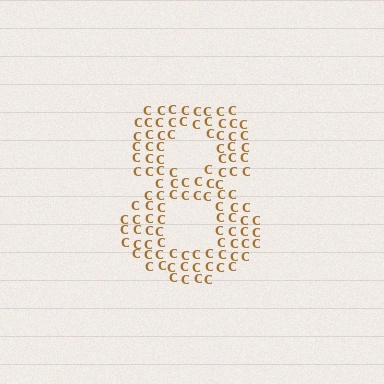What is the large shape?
The large shape is the digit 8.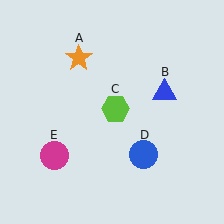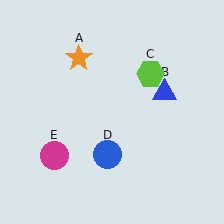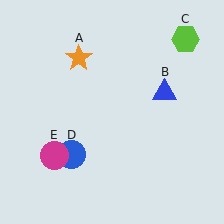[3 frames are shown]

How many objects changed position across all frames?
2 objects changed position: lime hexagon (object C), blue circle (object D).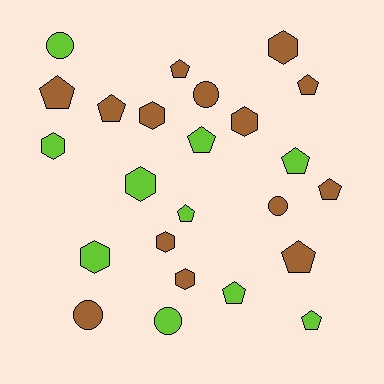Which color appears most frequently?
Brown, with 14 objects.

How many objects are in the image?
There are 24 objects.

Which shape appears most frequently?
Pentagon, with 11 objects.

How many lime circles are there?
There are 2 lime circles.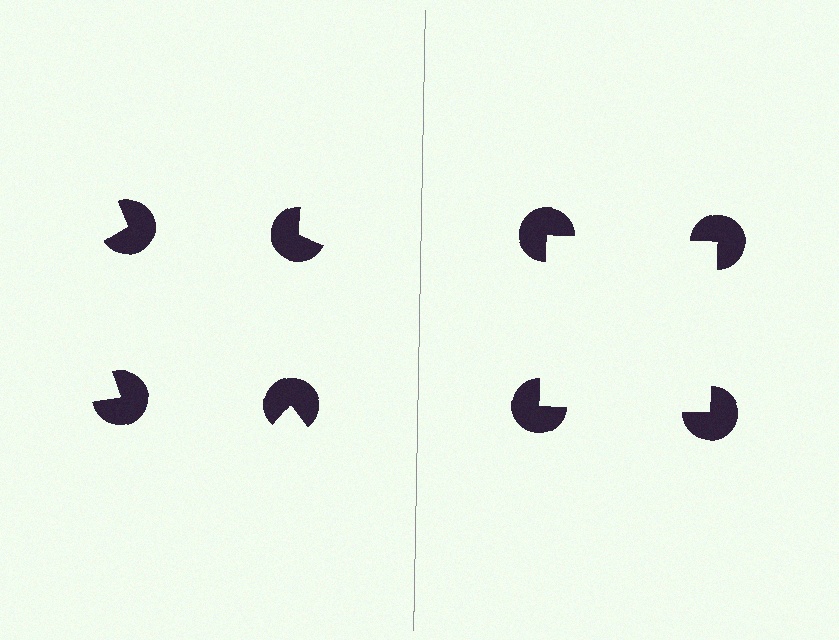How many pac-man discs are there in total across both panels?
8 — 4 on each side.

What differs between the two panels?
The pac-man discs are positioned identically on both sides; only the wedge orientations differ. On the right they align to a square; on the left they are misaligned.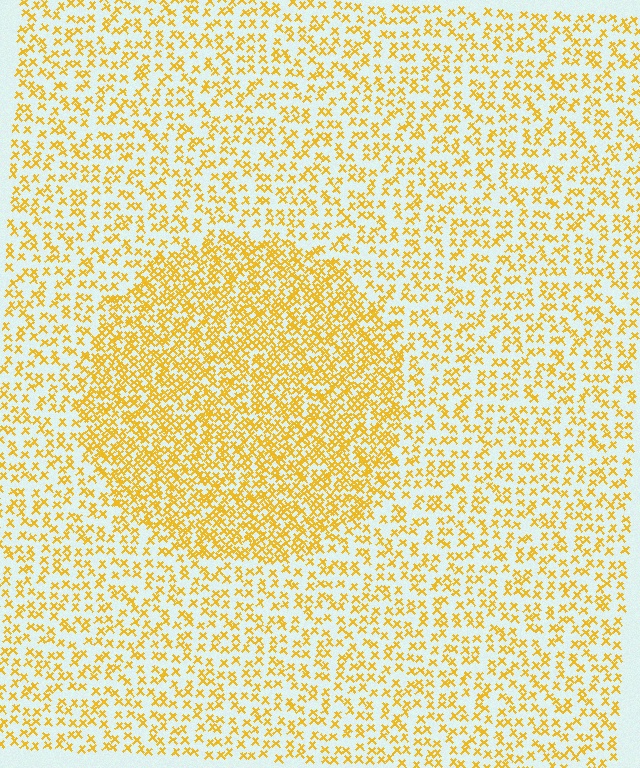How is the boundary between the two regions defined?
The boundary is defined by a change in element density (approximately 2.1x ratio). All elements are the same color, size, and shape.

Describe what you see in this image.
The image contains small yellow elements arranged at two different densities. A circle-shaped region is visible where the elements are more densely packed than the surrounding area.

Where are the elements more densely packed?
The elements are more densely packed inside the circle boundary.